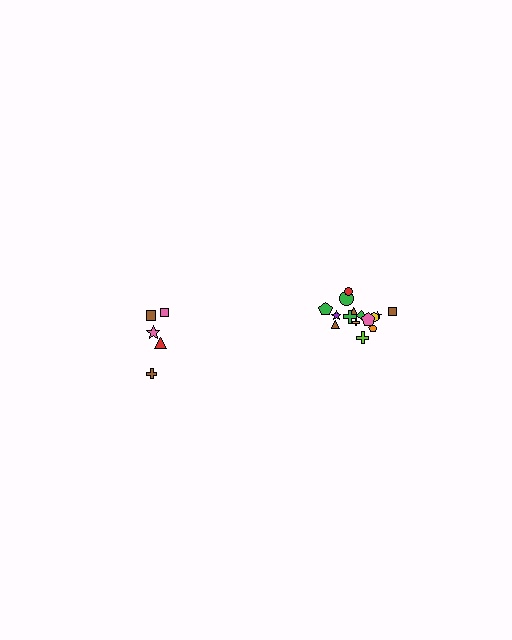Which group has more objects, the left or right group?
The right group.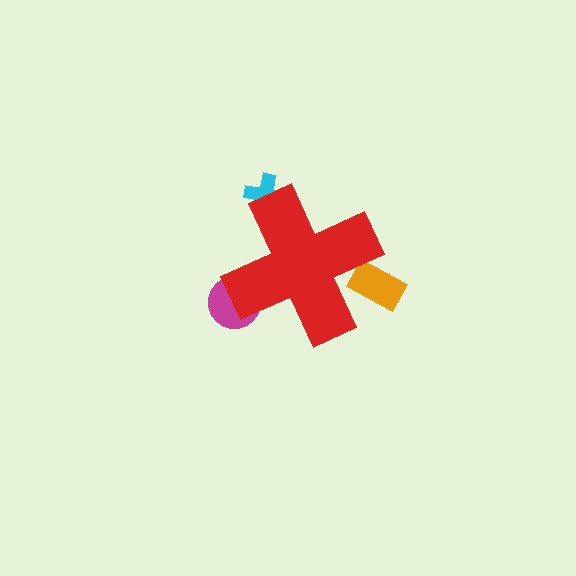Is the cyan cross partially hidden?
Yes, the cyan cross is partially hidden behind the red cross.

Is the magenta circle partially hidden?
Yes, the magenta circle is partially hidden behind the red cross.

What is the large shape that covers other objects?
A red cross.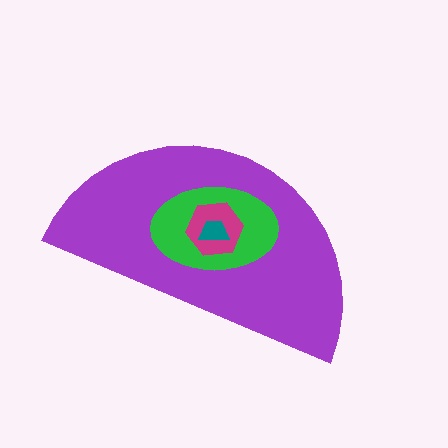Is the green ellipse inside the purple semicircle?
Yes.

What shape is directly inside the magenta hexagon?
The teal trapezoid.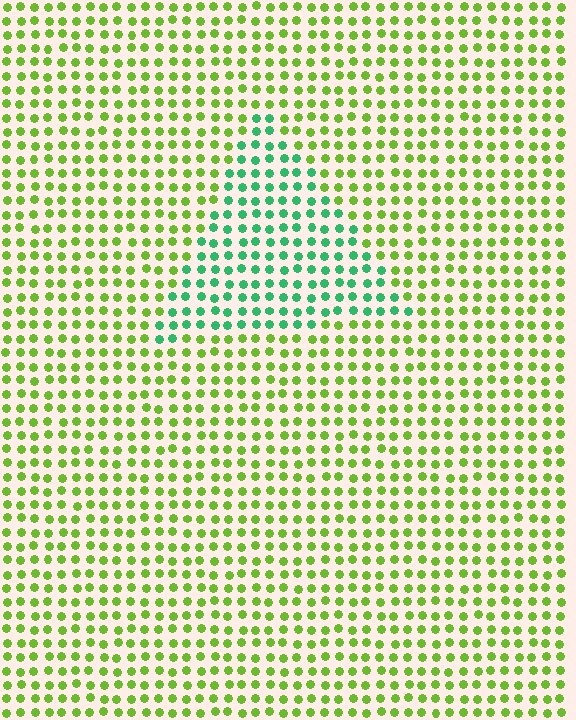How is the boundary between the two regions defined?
The boundary is defined purely by a slight shift in hue (about 51 degrees). Spacing, size, and orientation are identical on both sides.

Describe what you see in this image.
The image is filled with small lime elements in a uniform arrangement. A triangle-shaped region is visible where the elements are tinted to a slightly different hue, forming a subtle color boundary.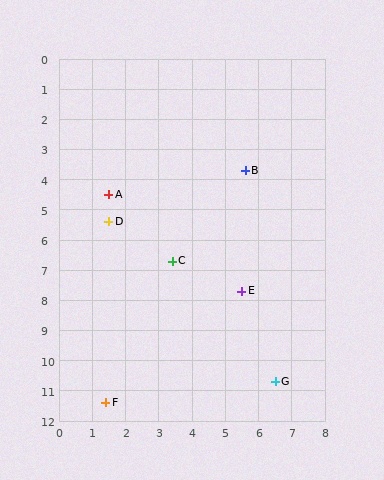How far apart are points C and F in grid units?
Points C and F are about 5.1 grid units apart.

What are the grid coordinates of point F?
Point F is at approximately (1.4, 11.4).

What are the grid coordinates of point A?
Point A is at approximately (1.5, 4.5).